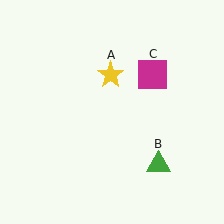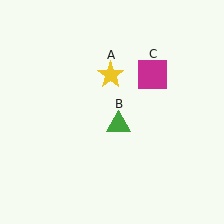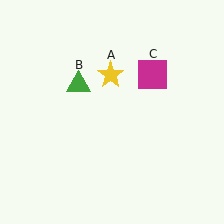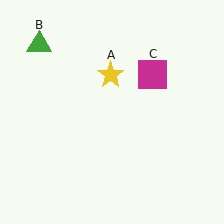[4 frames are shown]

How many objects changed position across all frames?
1 object changed position: green triangle (object B).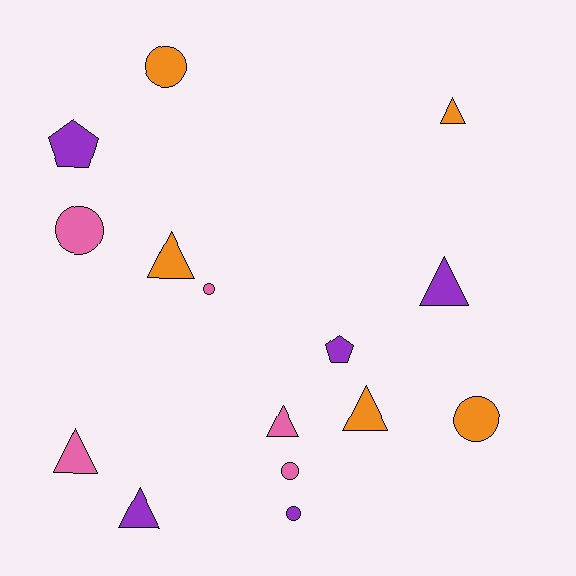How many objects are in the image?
There are 15 objects.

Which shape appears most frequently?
Triangle, with 7 objects.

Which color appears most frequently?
Orange, with 5 objects.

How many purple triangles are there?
There are 2 purple triangles.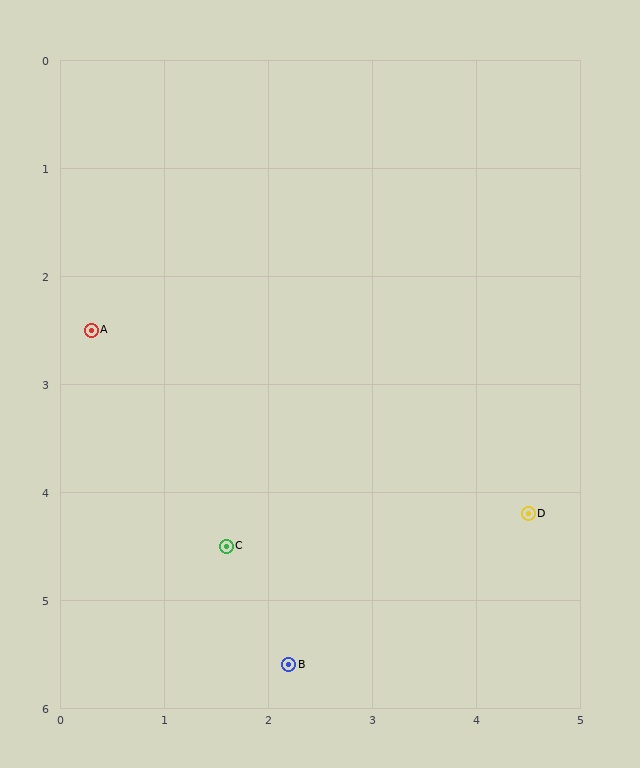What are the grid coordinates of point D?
Point D is at approximately (4.5, 4.2).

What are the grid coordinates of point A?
Point A is at approximately (0.3, 2.5).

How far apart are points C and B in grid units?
Points C and B are about 1.3 grid units apart.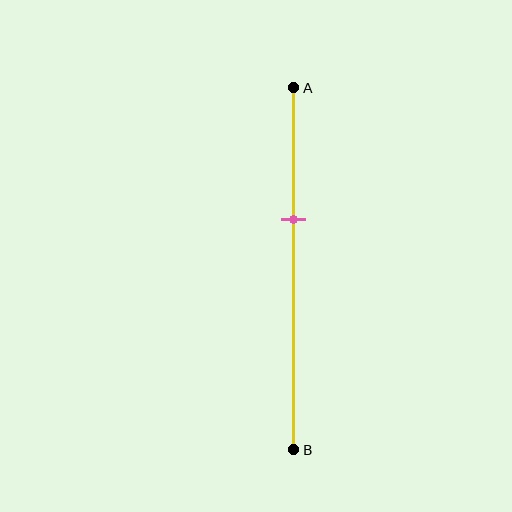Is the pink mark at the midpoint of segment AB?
No, the mark is at about 35% from A, not at the 50% midpoint.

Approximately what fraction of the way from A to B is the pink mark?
The pink mark is approximately 35% of the way from A to B.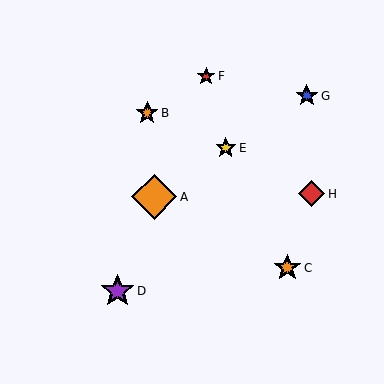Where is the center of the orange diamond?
The center of the orange diamond is at (154, 197).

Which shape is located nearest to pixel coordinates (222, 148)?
The yellow star (labeled E) at (226, 148) is nearest to that location.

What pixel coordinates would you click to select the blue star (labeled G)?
Click at (307, 96) to select the blue star G.